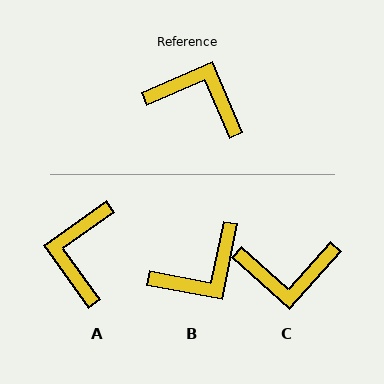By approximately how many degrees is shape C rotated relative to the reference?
Approximately 155 degrees clockwise.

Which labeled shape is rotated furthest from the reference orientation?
C, about 155 degrees away.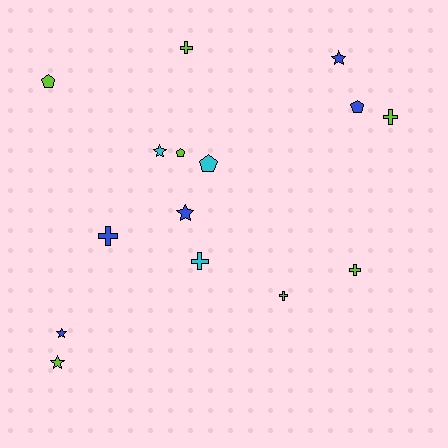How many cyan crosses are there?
There is 1 cyan cross.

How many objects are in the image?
There are 15 objects.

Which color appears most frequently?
Lime, with 7 objects.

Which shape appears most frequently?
Cross, with 6 objects.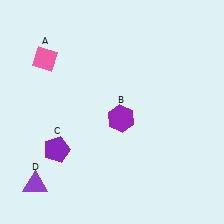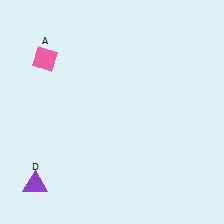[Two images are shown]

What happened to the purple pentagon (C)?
The purple pentagon (C) was removed in Image 2. It was in the bottom-left area of Image 1.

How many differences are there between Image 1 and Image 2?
There are 2 differences between the two images.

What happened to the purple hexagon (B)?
The purple hexagon (B) was removed in Image 2. It was in the bottom-right area of Image 1.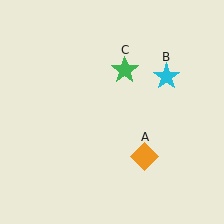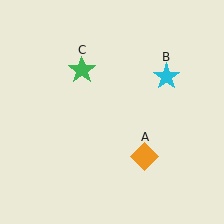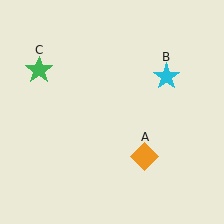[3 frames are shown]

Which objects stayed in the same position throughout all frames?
Orange diamond (object A) and cyan star (object B) remained stationary.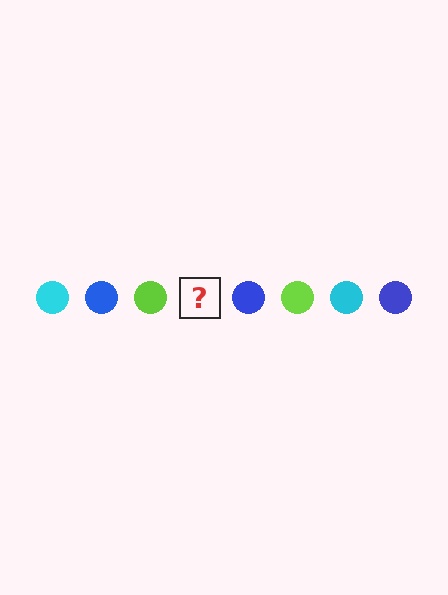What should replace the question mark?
The question mark should be replaced with a cyan circle.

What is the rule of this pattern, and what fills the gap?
The rule is that the pattern cycles through cyan, blue, lime circles. The gap should be filled with a cyan circle.